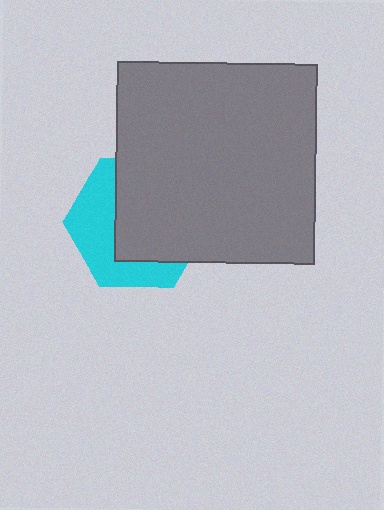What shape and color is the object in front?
The object in front is a gray square.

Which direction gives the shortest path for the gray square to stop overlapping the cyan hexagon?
Moving toward the upper-right gives the shortest separation.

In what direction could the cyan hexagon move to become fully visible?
The cyan hexagon could move toward the lower-left. That would shift it out from behind the gray square entirely.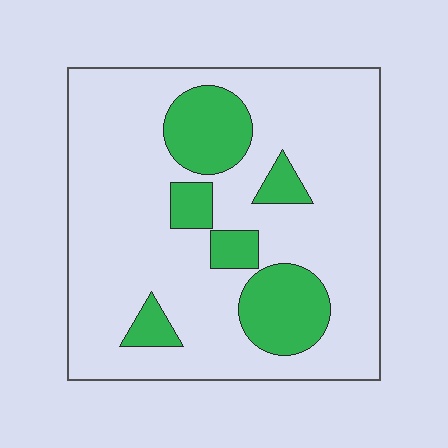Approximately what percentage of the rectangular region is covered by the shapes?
Approximately 20%.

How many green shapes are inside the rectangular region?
6.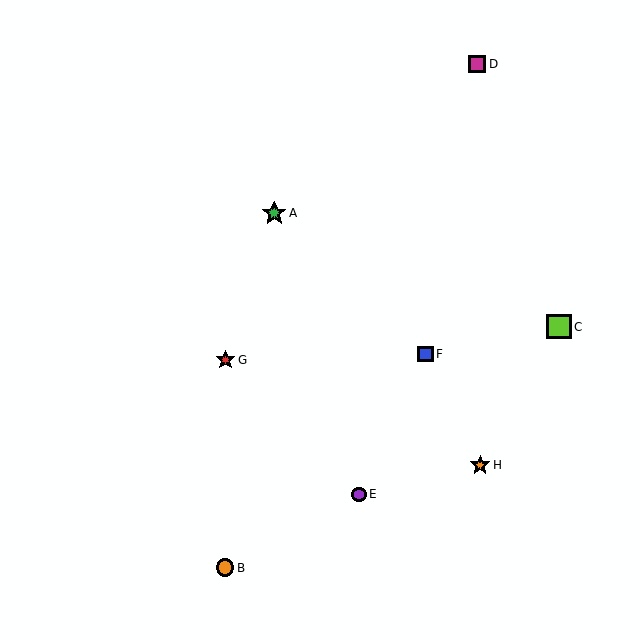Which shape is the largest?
The lime square (labeled C) is the largest.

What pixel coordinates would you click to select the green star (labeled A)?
Click at (274, 213) to select the green star A.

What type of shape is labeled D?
Shape D is a magenta square.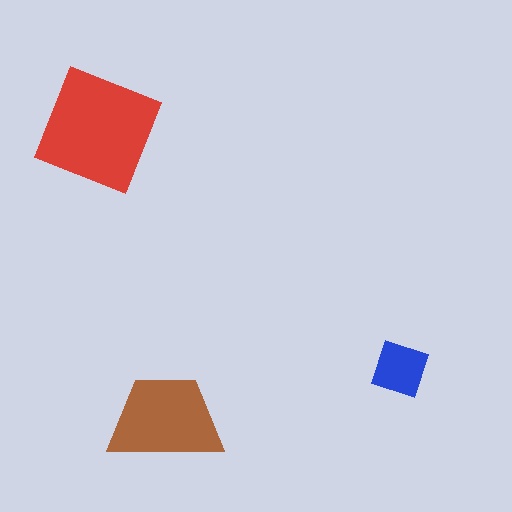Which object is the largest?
The red square.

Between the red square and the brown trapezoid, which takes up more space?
The red square.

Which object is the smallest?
The blue diamond.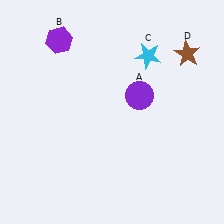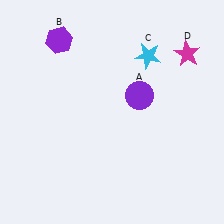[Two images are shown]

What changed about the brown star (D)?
In Image 1, D is brown. In Image 2, it changed to magenta.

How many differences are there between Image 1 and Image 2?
There is 1 difference between the two images.